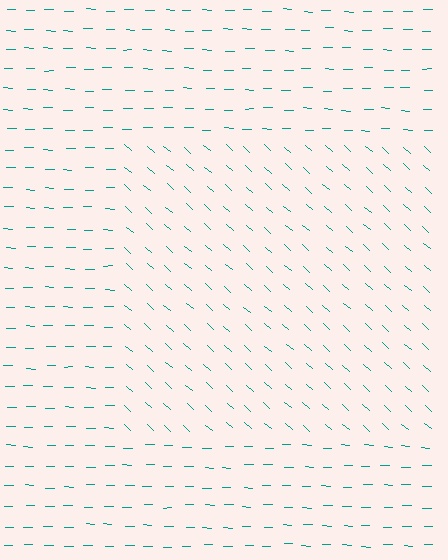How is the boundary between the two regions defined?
The boundary is defined purely by a change in line orientation (approximately 40 degrees difference). All lines are the same color and thickness.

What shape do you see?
I see a rectangle.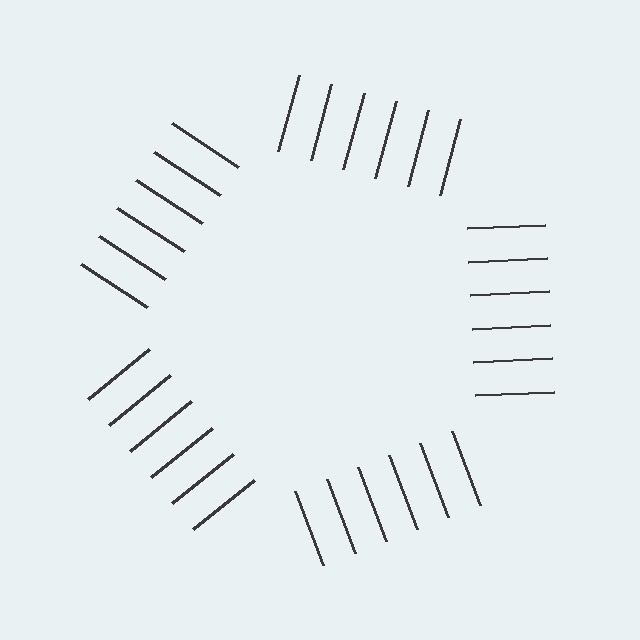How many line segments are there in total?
30 — 6 along each of the 5 edges.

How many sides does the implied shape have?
5 sides — the line-ends trace a pentagon.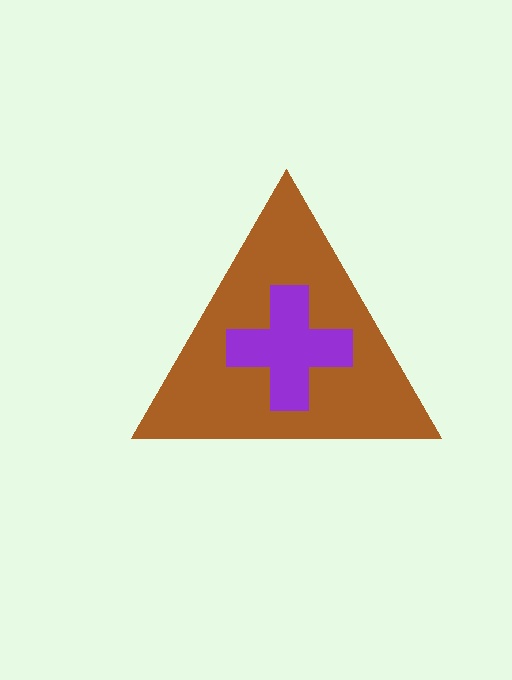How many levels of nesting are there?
2.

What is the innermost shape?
The purple cross.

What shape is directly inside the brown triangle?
The purple cross.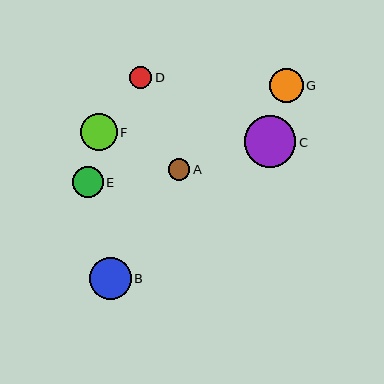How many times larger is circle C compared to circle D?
Circle C is approximately 2.3 times the size of circle D.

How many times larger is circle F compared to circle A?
Circle F is approximately 1.7 times the size of circle A.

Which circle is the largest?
Circle C is the largest with a size of approximately 52 pixels.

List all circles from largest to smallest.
From largest to smallest: C, B, F, G, E, D, A.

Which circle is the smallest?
Circle A is the smallest with a size of approximately 22 pixels.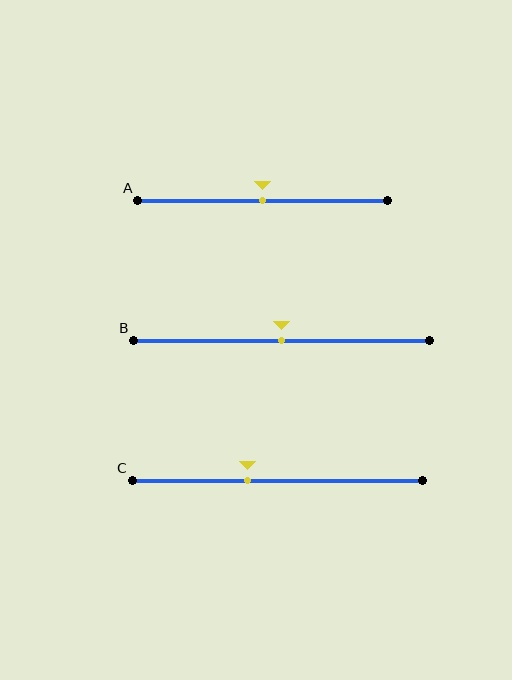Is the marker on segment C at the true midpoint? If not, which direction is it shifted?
No, the marker on segment C is shifted to the left by about 10% of the segment length.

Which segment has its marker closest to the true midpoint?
Segment A has its marker closest to the true midpoint.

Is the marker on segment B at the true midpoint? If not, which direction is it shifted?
Yes, the marker on segment B is at the true midpoint.